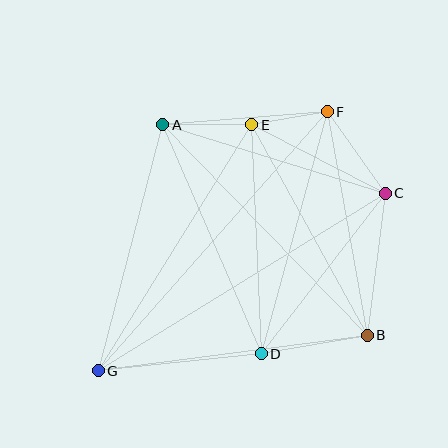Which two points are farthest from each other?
Points F and G are farthest from each other.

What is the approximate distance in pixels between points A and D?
The distance between A and D is approximately 249 pixels.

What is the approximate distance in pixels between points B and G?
The distance between B and G is approximately 271 pixels.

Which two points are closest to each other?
Points E and F are closest to each other.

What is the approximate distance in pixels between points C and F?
The distance between C and F is approximately 100 pixels.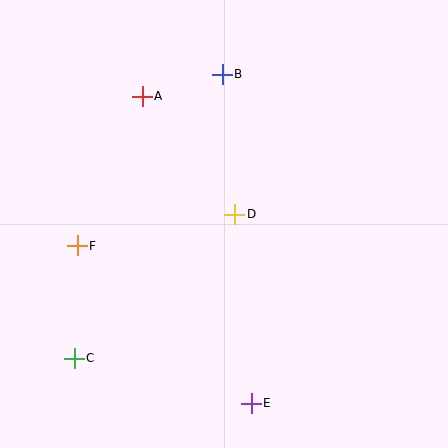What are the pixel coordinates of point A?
Point A is at (142, 97).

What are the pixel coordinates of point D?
Point D is at (235, 214).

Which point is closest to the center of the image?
Point D at (235, 214) is closest to the center.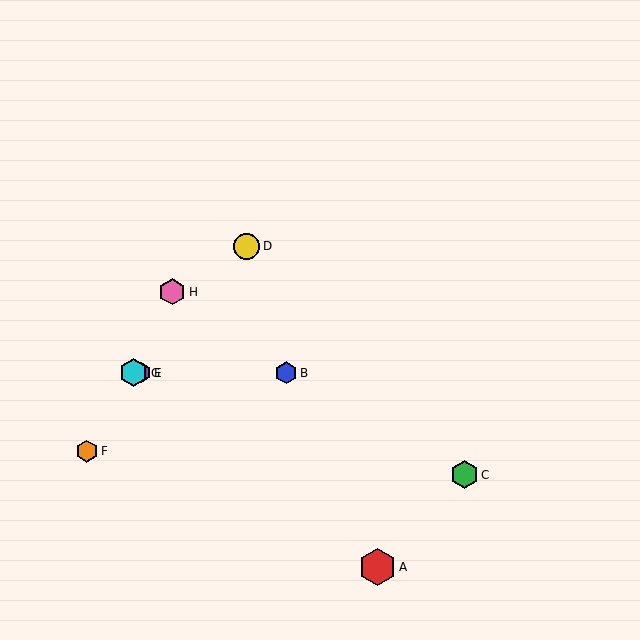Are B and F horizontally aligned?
No, B is at y≈373 and F is at y≈451.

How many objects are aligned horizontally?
3 objects (B, E, G) are aligned horizontally.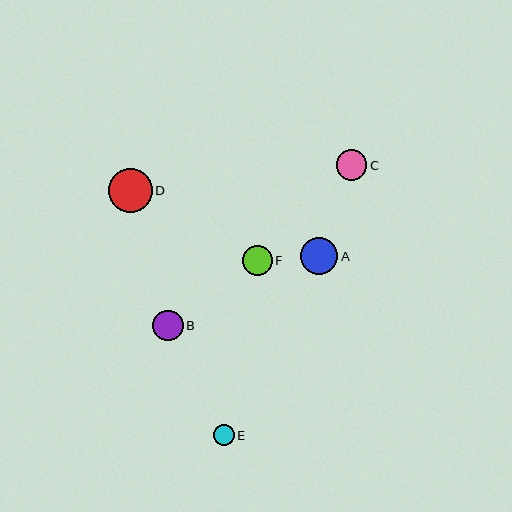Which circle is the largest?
Circle D is the largest with a size of approximately 44 pixels.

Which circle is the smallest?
Circle E is the smallest with a size of approximately 21 pixels.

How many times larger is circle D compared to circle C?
Circle D is approximately 1.4 times the size of circle C.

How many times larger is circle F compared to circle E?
Circle F is approximately 1.4 times the size of circle E.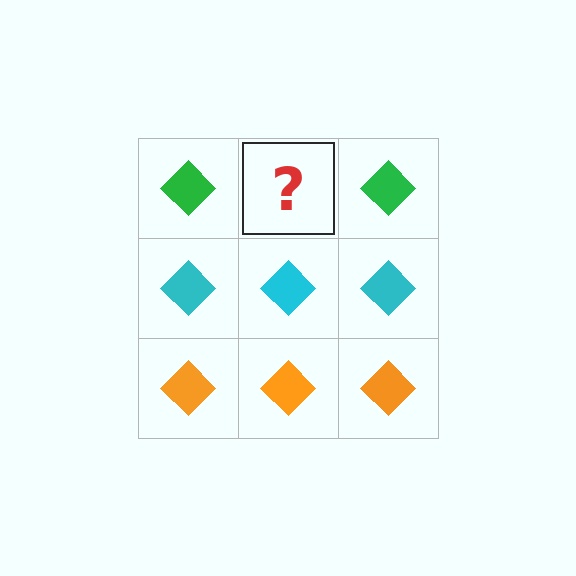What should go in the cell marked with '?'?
The missing cell should contain a green diamond.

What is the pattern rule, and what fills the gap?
The rule is that each row has a consistent color. The gap should be filled with a green diamond.